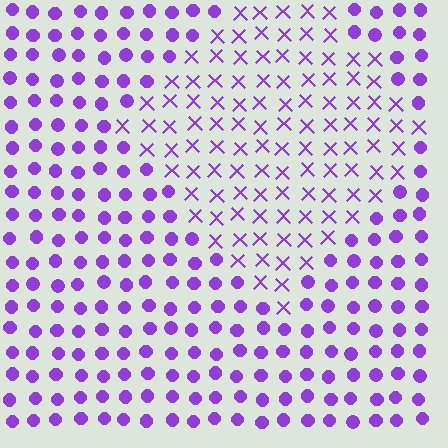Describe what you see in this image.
The image is filled with small purple elements arranged in a uniform grid. A diamond-shaped region contains X marks, while the surrounding area contains circles. The boundary is defined purely by the change in element shape.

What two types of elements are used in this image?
The image uses X marks inside the diamond region and circles outside it.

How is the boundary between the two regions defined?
The boundary is defined by a change in element shape: X marks inside vs. circles outside. All elements share the same color and spacing.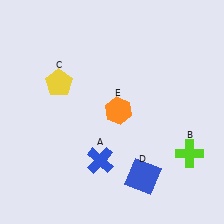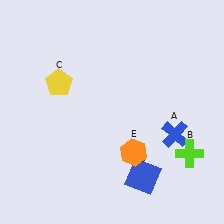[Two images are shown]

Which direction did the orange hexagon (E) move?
The orange hexagon (E) moved down.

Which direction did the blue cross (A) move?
The blue cross (A) moved right.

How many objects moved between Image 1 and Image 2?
2 objects moved between the two images.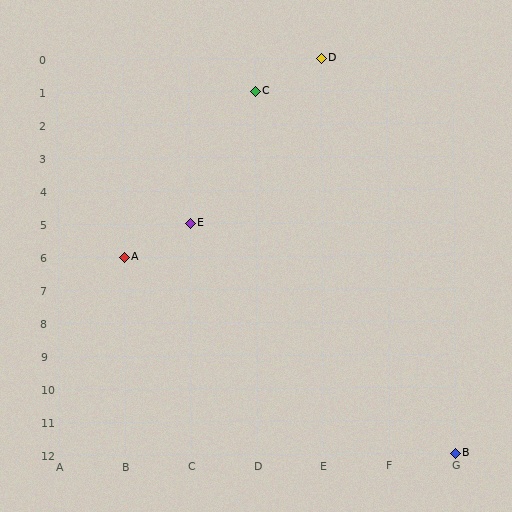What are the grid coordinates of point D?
Point D is at grid coordinates (E, 0).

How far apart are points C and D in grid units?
Points C and D are 1 column and 1 row apart (about 1.4 grid units diagonally).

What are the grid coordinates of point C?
Point C is at grid coordinates (D, 1).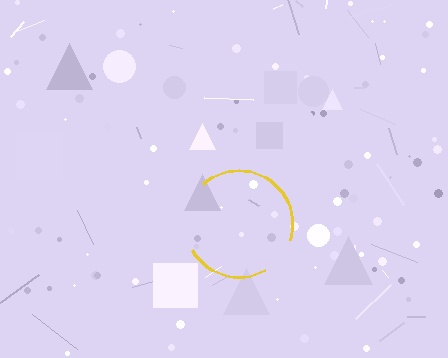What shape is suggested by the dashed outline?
The dashed outline suggests a circle.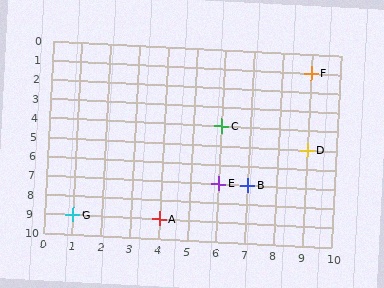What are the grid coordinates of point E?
Point E is at grid coordinates (6, 7).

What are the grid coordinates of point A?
Point A is at grid coordinates (4, 9).